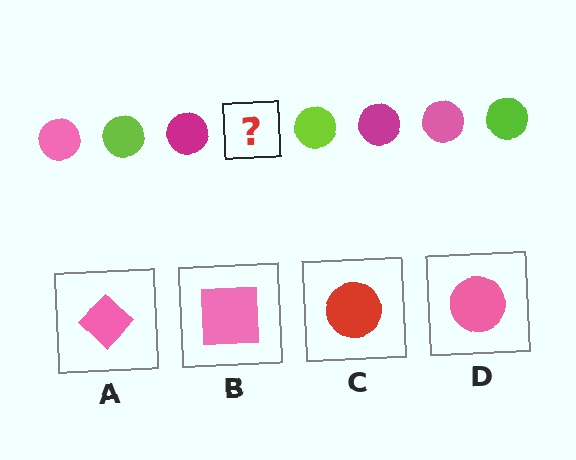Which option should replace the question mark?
Option D.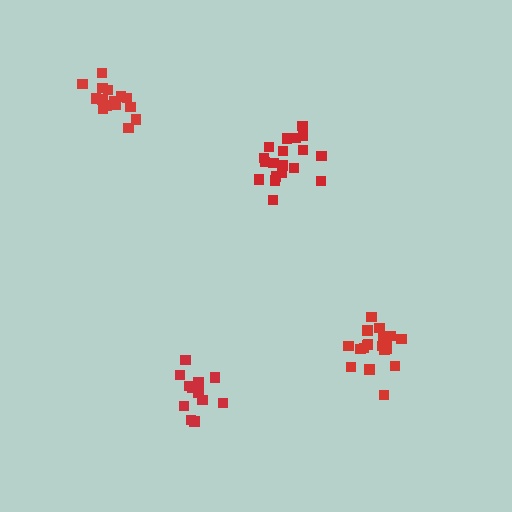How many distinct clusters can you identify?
There are 4 distinct clusters.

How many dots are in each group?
Group 1: 19 dots, Group 2: 19 dots, Group 3: 16 dots, Group 4: 13 dots (67 total).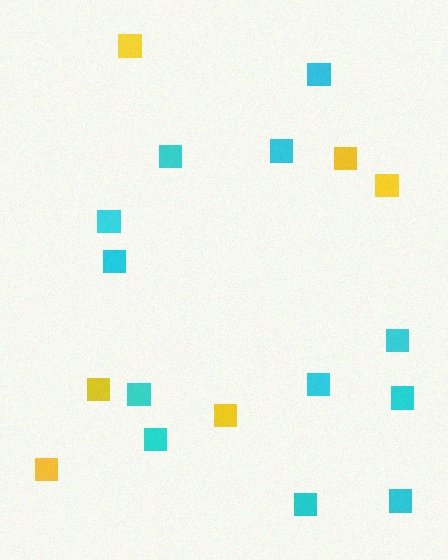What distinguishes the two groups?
There are 2 groups: one group of cyan squares (12) and one group of yellow squares (6).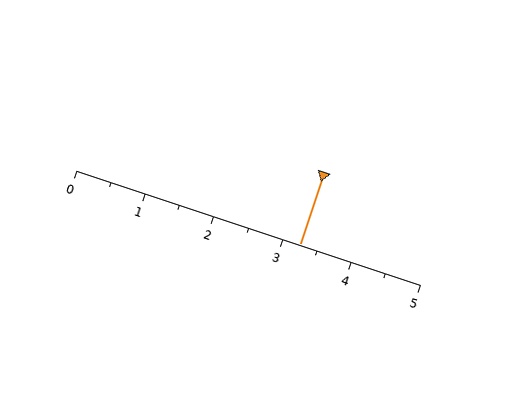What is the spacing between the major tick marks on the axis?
The major ticks are spaced 1 apart.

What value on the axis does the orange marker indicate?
The marker indicates approximately 3.2.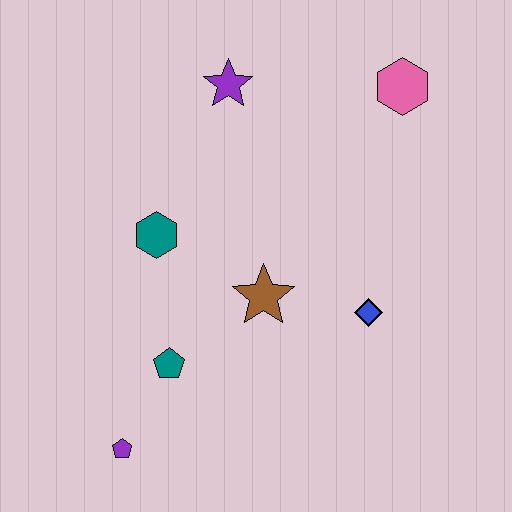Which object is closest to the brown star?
The blue diamond is closest to the brown star.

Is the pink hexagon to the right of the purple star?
Yes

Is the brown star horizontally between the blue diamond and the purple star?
Yes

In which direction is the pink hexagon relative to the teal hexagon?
The pink hexagon is to the right of the teal hexagon.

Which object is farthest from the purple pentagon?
The pink hexagon is farthest from the purple pentagon.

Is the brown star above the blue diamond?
Yes